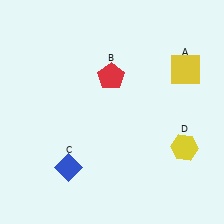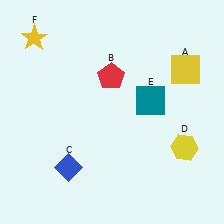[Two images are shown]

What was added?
A teal square (E), a yellow star (F) were added in Image 2.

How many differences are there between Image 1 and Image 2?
There are 2 differences between the two images.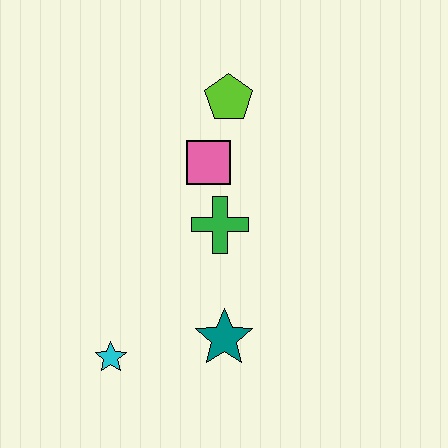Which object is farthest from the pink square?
The cyan star is farthest from the pink square.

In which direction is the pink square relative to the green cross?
The pink square is above the green cross.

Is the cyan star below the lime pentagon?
Yes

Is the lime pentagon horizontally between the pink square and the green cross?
No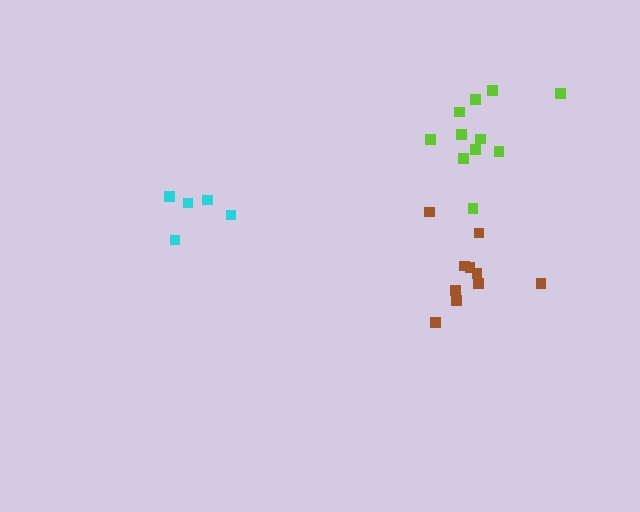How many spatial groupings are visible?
There are 3 spatial groupings.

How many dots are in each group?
Group 1: 5 dots, Group 2: 10 dots, Group 3: 11 dots (26 total).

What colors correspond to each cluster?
The clusters are colored: cyan, brown, lime.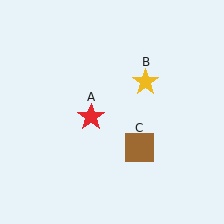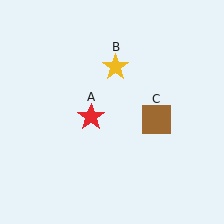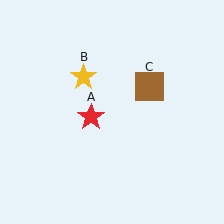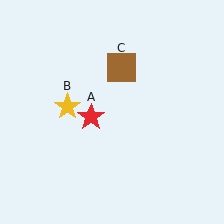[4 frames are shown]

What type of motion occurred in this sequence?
The yellow star (object B), brown square (object C) rotated counterclockwise around the center of the scene.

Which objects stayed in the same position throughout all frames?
Red star (object A) remained stationary.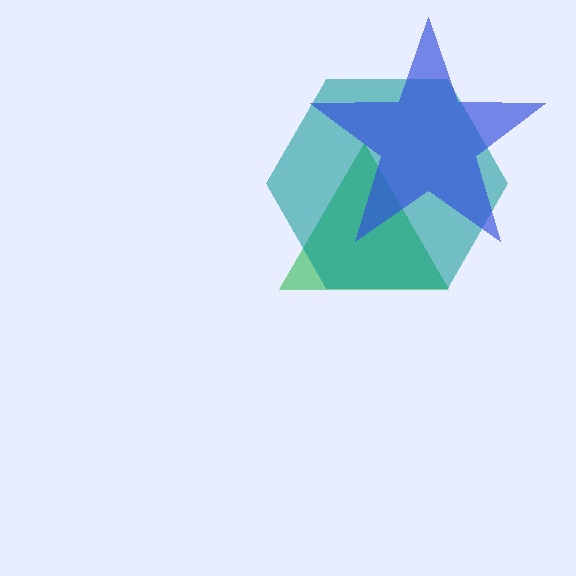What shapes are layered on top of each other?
The layered shapes are: a green triangle, a teal hexagon, a blue star.